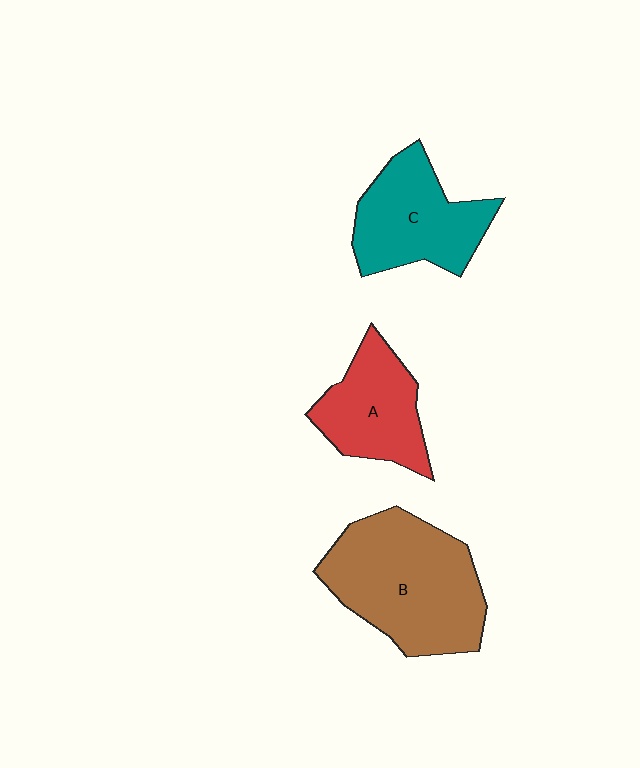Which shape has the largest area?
Shape B (brown).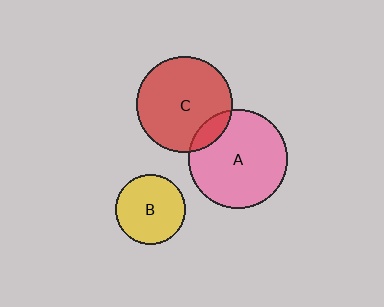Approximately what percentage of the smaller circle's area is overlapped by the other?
Approximately 10%.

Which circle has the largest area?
Circle A (pink).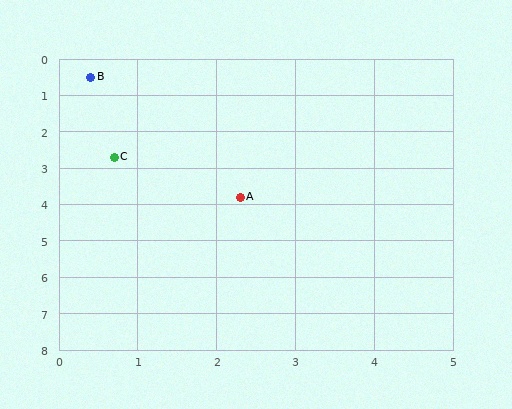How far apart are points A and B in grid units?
Points A and B are about 3.8 grid units apart.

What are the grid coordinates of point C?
Point C is at approximately (0.7, 2.7).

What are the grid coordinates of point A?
Point A is at approximately (2.3, 3.8).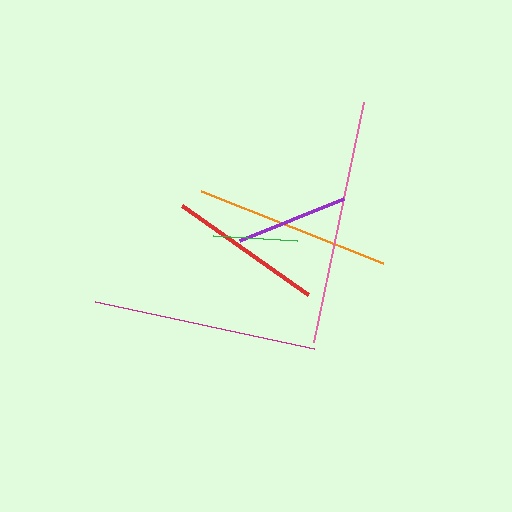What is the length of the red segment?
The red segment is approximately 154 pixels long.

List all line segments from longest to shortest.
From longest to shortest: pink, magenta, orange, red, purple, green.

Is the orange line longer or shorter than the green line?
The orange line is longer than the green line.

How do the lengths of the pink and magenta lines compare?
The pink and magenta lines are approximately the same length.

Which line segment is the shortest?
The green line is the shortest at approximately 84 pixels.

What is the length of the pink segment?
The pink segment is approximately 246 pixels long.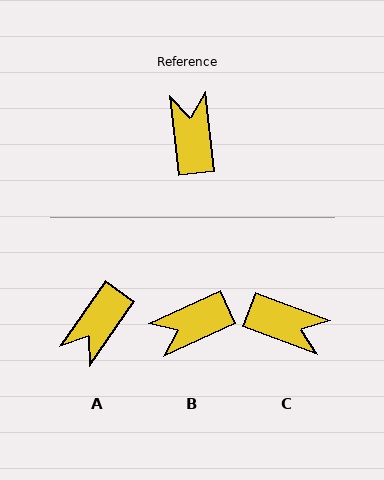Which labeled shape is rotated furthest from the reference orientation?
A, about 139 degrees away.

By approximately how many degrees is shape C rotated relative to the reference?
Approximately 117 degrees clockwise.